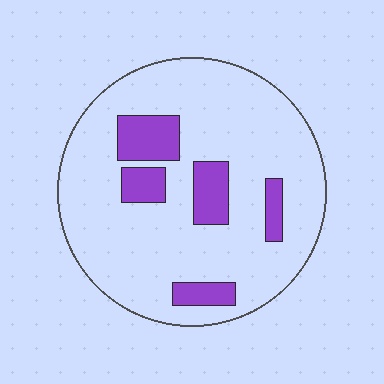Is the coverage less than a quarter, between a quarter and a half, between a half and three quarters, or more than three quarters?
Less than a quarter.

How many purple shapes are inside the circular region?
5.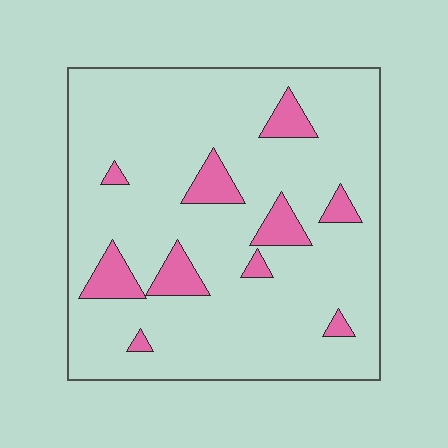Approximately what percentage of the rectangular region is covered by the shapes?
Approximately 10%.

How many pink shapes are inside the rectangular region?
10.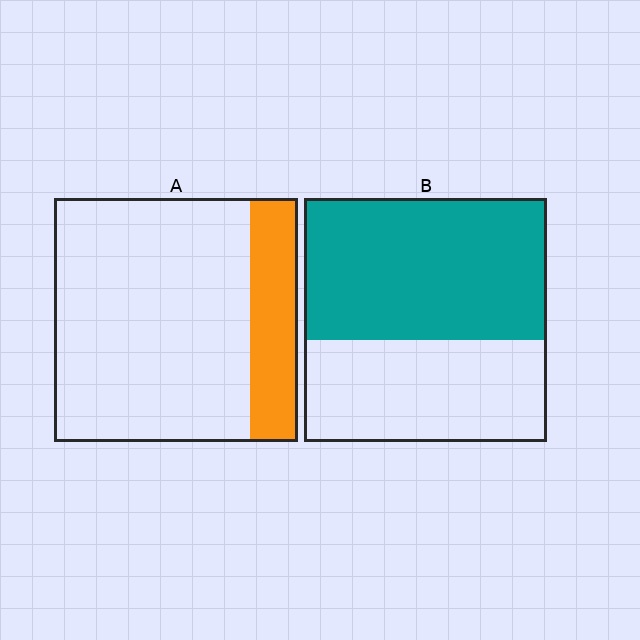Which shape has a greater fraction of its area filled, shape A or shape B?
Shape B.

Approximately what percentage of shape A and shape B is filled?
A is approximately 20% and B is approximately 60%.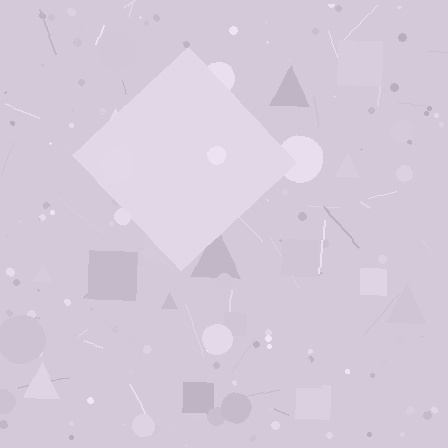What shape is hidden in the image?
A diamond is hidden in the image.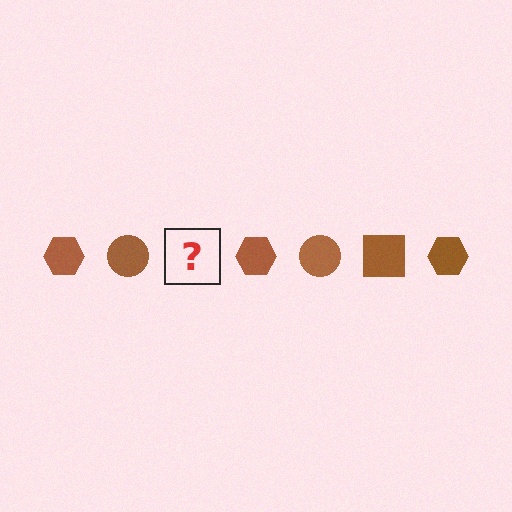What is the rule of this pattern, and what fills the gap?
The rule is that the pattern cycles through hexagon, circle, square shapes in brown. The gap should be filled with a brown square.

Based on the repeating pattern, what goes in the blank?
The blank should be a brown square.